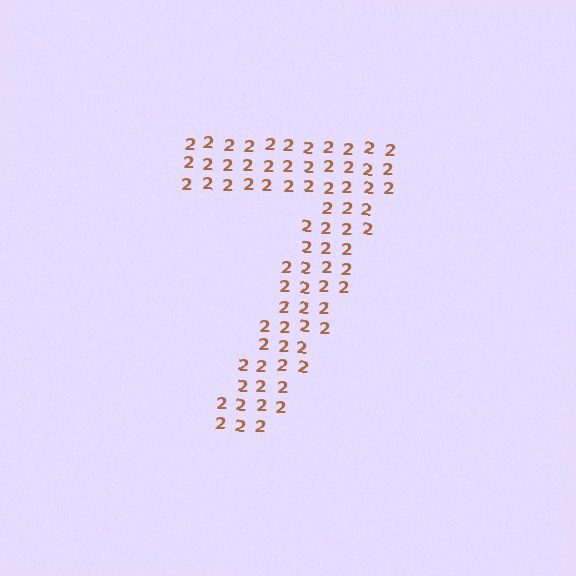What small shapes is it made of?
It is made of small digit 2's.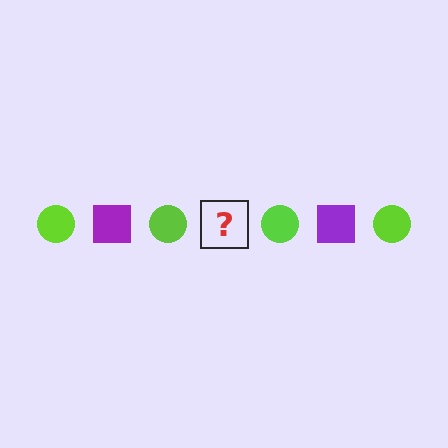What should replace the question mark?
The question mark should be replaced with a purple square.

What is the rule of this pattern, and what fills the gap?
The rule is that the pattern alternates between lime circle and purple square. The gap should be filled with a purple square.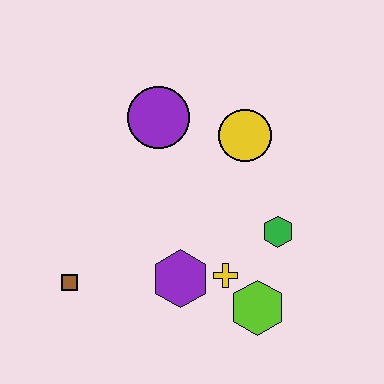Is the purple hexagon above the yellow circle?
No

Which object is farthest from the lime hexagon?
The purple circle is farthest from the lime hexagon.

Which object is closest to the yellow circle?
The purple circle is closest to the yellow circle.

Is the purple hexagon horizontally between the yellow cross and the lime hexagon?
No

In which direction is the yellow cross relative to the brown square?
The yellow cross is to the right of the brown square.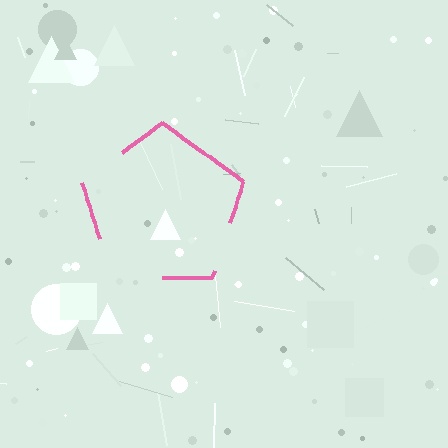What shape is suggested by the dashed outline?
The dashed outline suggests a pentagon.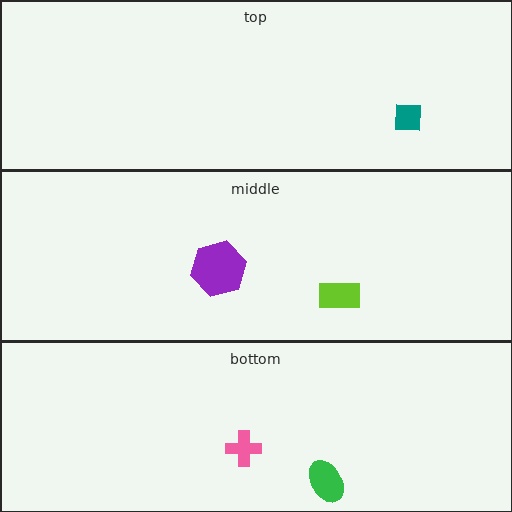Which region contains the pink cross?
The bottom region.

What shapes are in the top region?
The teal square.